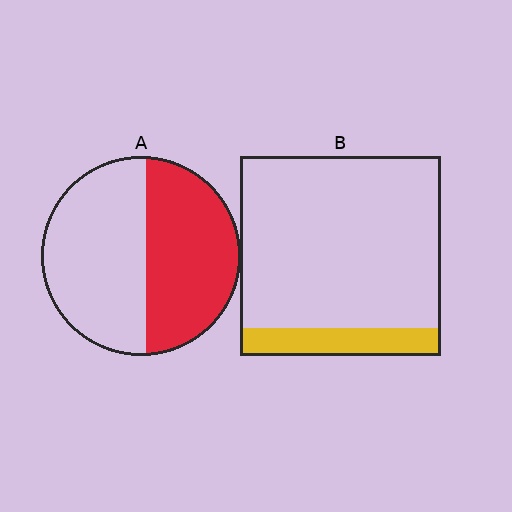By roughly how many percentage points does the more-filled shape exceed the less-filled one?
By roughly 35 percentage points (A over B).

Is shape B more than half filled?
No.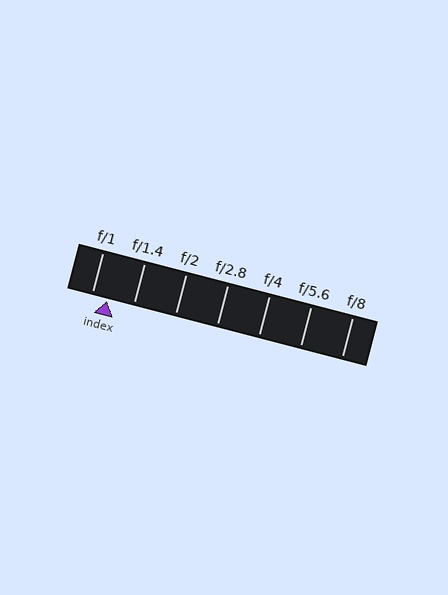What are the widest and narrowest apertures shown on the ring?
The widest aperture shown is f/1 and the narrowest is f/8.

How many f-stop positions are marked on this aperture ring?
There are 7 f-stop positions marked.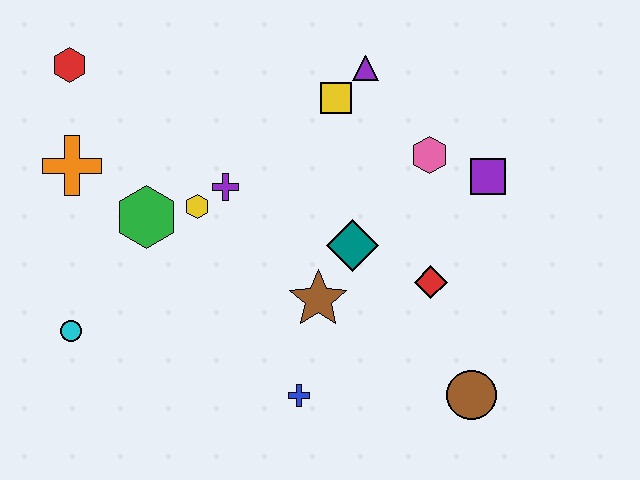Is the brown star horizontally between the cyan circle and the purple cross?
No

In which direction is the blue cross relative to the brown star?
The blue cross is below the brown star.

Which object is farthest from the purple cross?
The brown circle is farthest from the purple cross.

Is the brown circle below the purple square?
Yes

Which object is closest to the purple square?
The pink hexagon is closest to the purple square.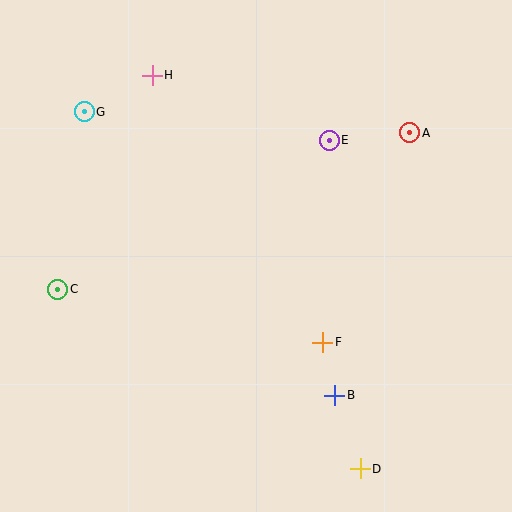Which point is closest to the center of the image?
Point F at (323, 342) is closest to the center.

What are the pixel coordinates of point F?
Point F is at (323, 342).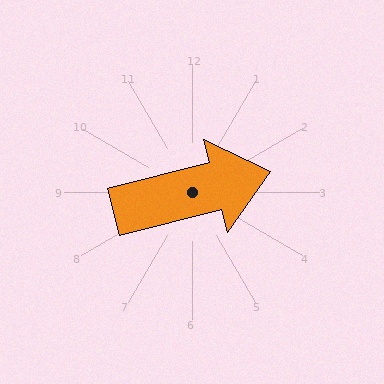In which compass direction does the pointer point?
East.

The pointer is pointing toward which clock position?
Roughly 3 o'clock.